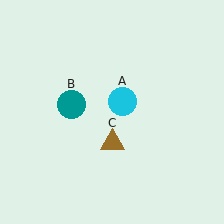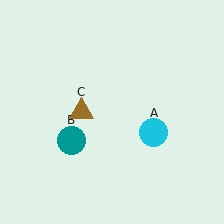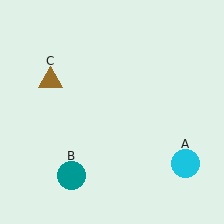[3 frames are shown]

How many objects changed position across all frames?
3 objects changed position: cyan circle (object A), teal circle (object B), brown triangle (object C).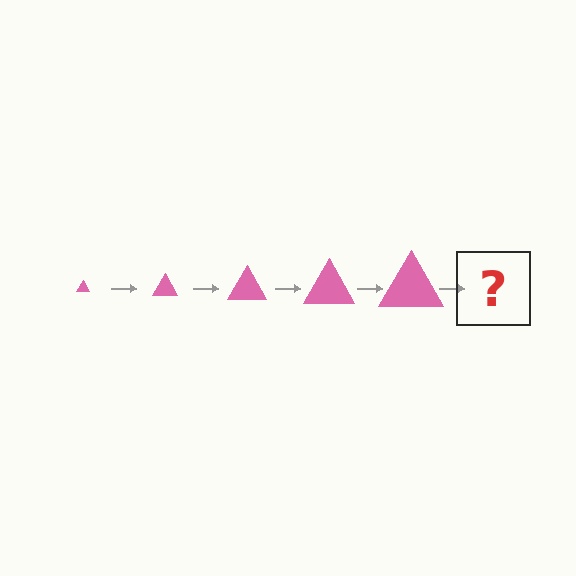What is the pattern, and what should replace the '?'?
The pattern is that the triangle gets progressively larger each step. The '?' should be a pink triangle, larger than the previous one.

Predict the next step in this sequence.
The next step is a pink triangle, larger than the previous one.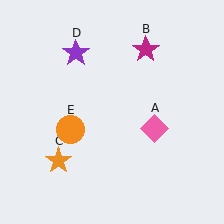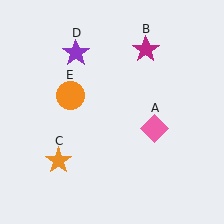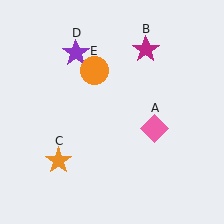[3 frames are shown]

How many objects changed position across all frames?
1 object changed position: orange circle (object E).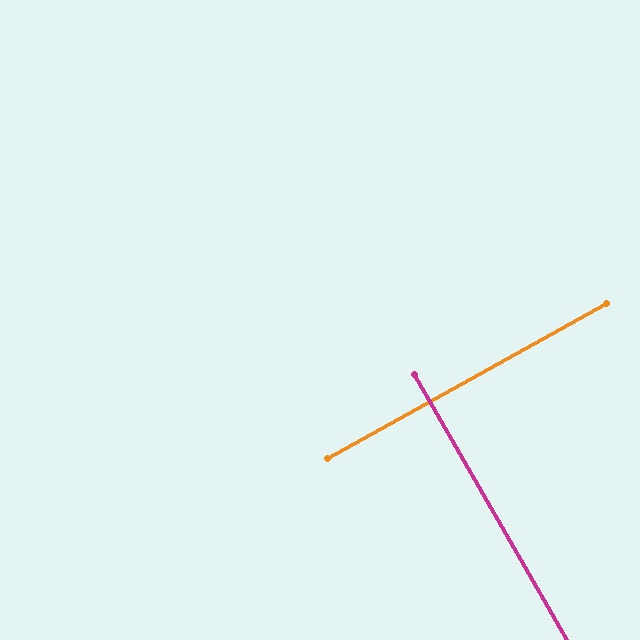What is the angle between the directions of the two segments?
Approximately 89 degrees.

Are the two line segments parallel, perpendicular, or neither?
Perpendicular — they meet at approximately 89°.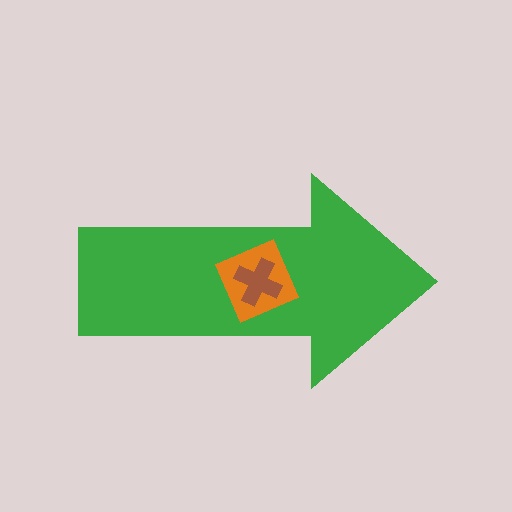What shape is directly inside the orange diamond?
The brown cross.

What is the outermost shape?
The green arrow.